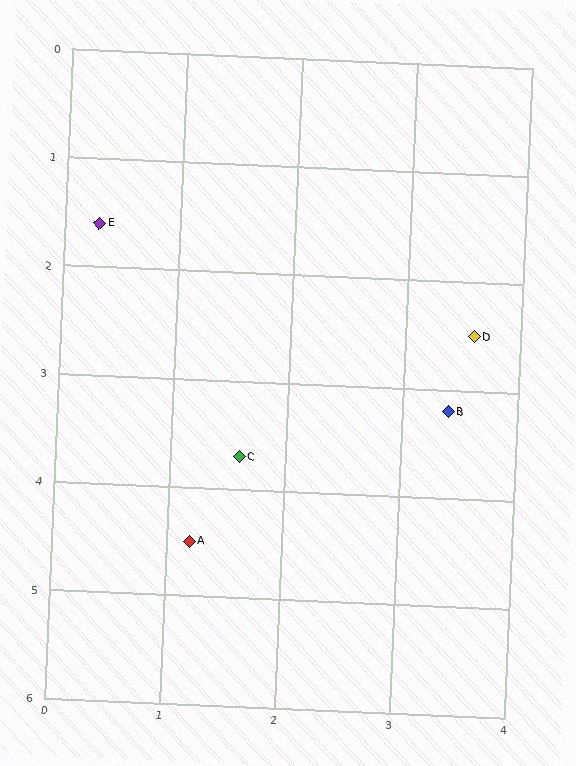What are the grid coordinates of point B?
Point B is at approximately (3.4, 3.2).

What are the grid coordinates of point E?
Point E is at approximately (0.3, 1.6).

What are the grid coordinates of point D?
Point D is at approximately (3.6, 2.5).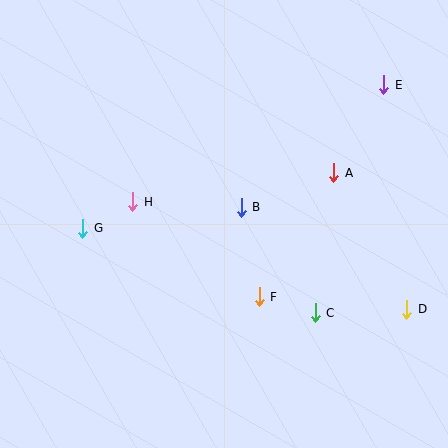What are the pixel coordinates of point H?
Point H is at (133, 202).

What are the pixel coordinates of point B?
Point B is at (241, 207).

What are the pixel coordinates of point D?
Point D is at (407, 309).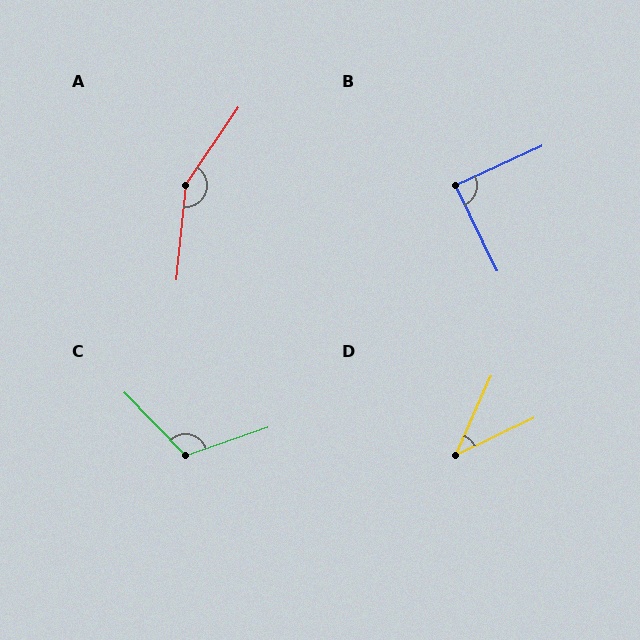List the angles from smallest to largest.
D (40°), B (89°), C (115°), A (151°).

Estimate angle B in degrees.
Approximately 89 degrees.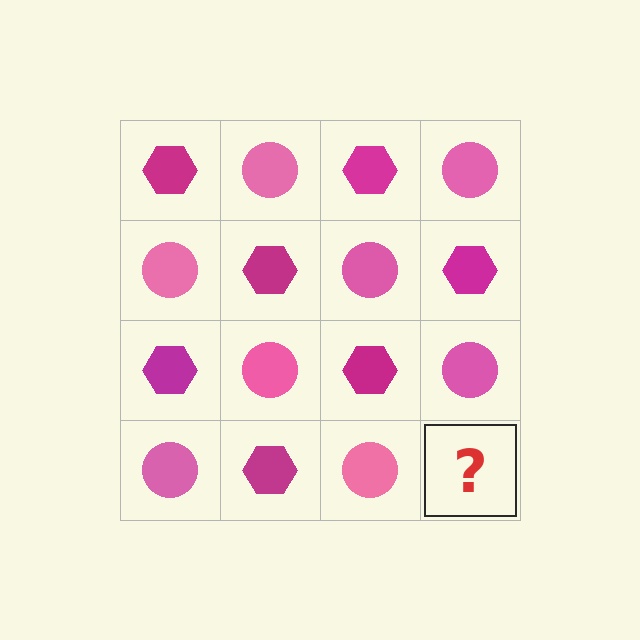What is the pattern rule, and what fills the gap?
The rule is that it alternates magenta hexagon and pink circle in a checkerboard pattern. The gap should be filled with a magenta hexagon.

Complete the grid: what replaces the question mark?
The question mark should be replaced with a magenta hexagon.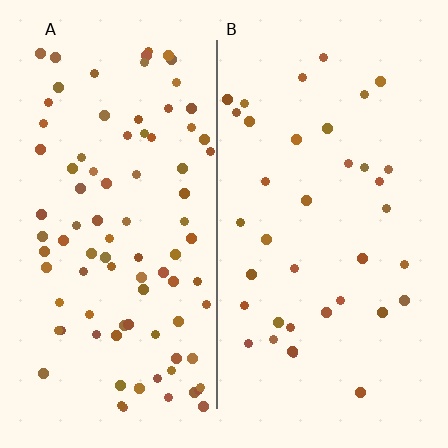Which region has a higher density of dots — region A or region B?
A (the left).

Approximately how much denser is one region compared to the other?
Approximately 2.5× — region A over region B.